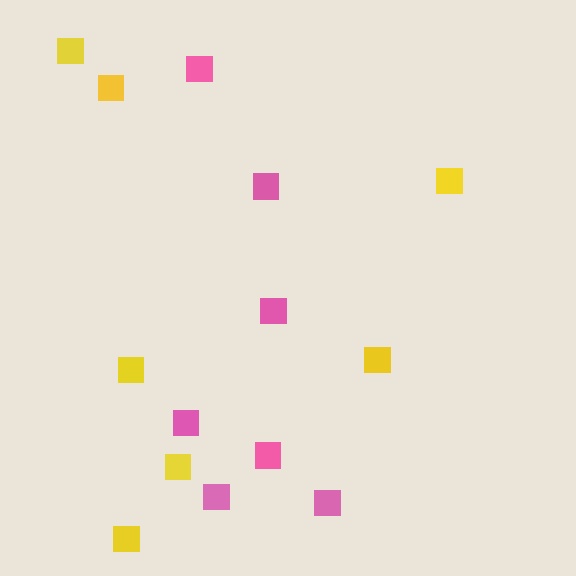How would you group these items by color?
There are 2 groups: one group of pink squares (7) and one group of yellow squares (7).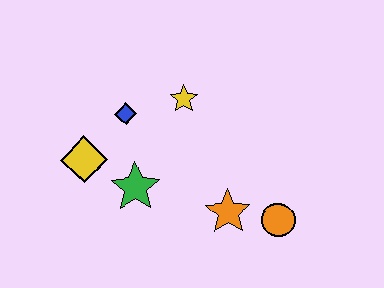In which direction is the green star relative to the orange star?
The green star is to the left of the orange star.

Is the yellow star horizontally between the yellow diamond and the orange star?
Yes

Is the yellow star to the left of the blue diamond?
No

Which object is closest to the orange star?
The orange circle is closest to the orange star.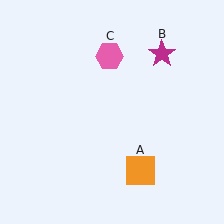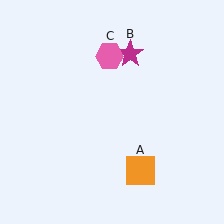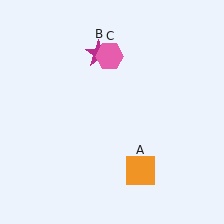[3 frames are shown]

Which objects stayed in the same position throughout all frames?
Orange square (object A) and pink hexagon (object C) remained stationary.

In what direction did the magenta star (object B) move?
The magenta star (object B) moved left.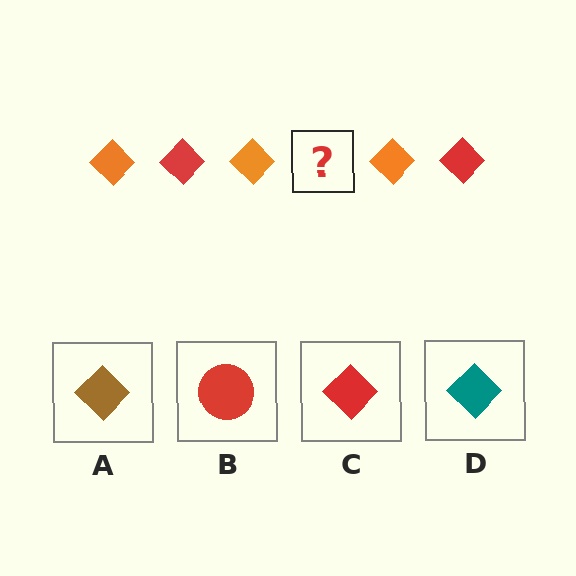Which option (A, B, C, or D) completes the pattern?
C.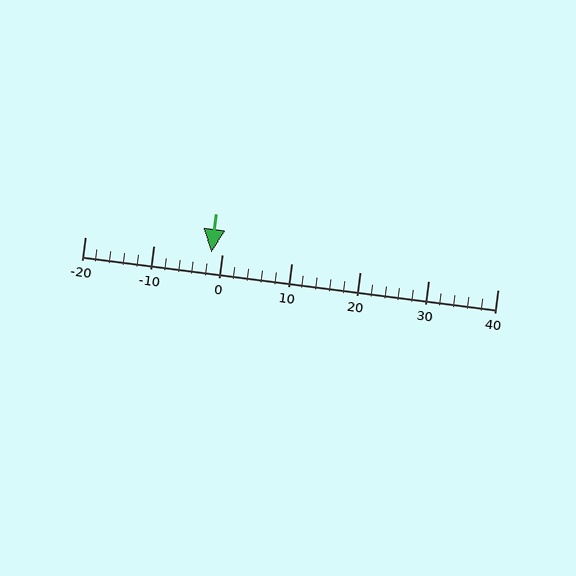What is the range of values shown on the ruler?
The ruler shows values from -20 to 40.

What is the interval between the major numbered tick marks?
The major tick marks are spaced 10 units apart.